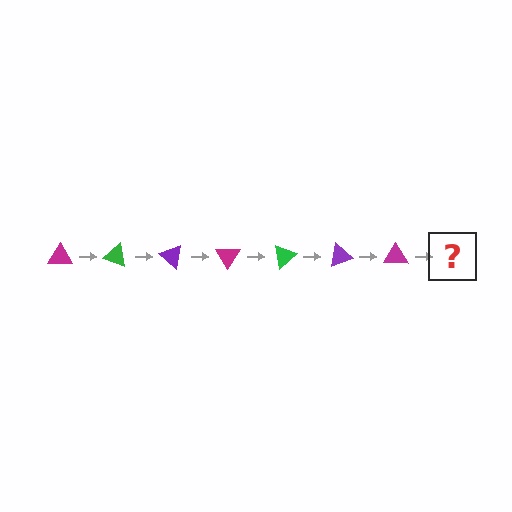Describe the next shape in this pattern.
It should be a green triangle, rotated 140 degrees from the start.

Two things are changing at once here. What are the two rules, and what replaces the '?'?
The two rules are that it rotates 20 degrees each step and the color cycles through magenta, green, and purple. The '?' should be a green triangle, rotated 140 degrees from the start.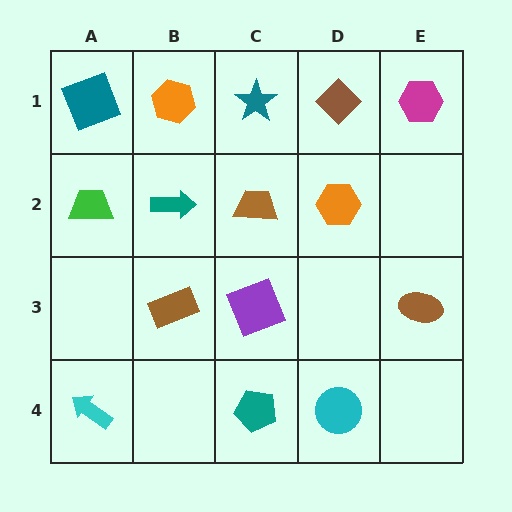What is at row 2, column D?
An orange hexagon.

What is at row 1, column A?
A teal square.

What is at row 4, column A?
A cyan arrow.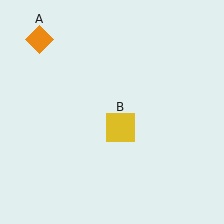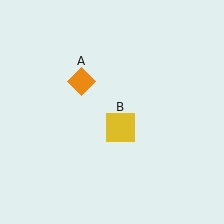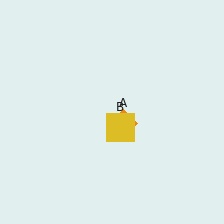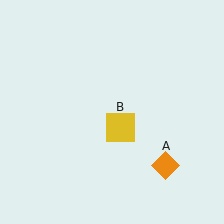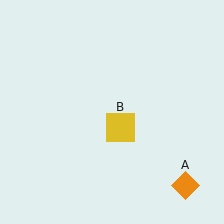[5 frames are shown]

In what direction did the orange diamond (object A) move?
The orange diamond (object A) moved down and to the right.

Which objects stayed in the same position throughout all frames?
Yellow square (object B) remained stationary.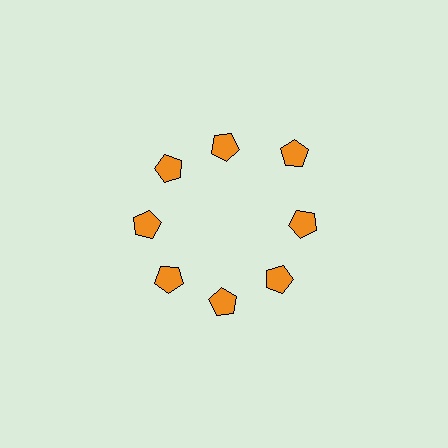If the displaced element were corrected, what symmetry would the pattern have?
It would have 8-fold rotational symmetry — the pattern would map onto itself every 45 degrees.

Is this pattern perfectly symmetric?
No. The 8 orange pentagons are arranged in a ring, but one element near the 2 o'clock position is pushed outward from the center, breaking the 8-fold rotational symmetry.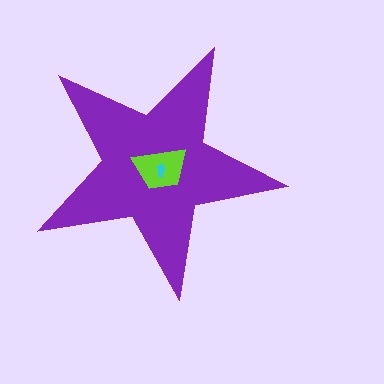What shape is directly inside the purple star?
The lime trapezoid.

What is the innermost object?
The cyan arrow.